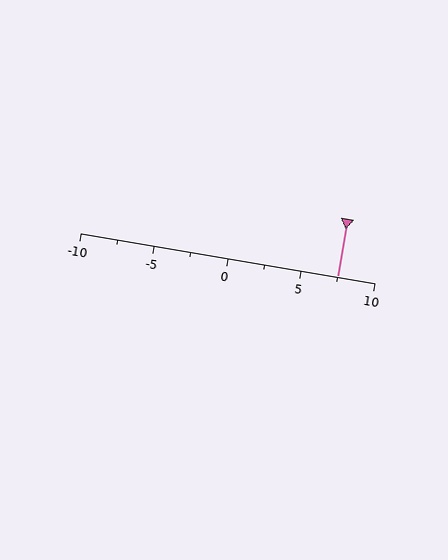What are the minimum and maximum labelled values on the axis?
The axis runs from -10 to 10.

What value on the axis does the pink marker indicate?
The marker indicates approximately 7.5.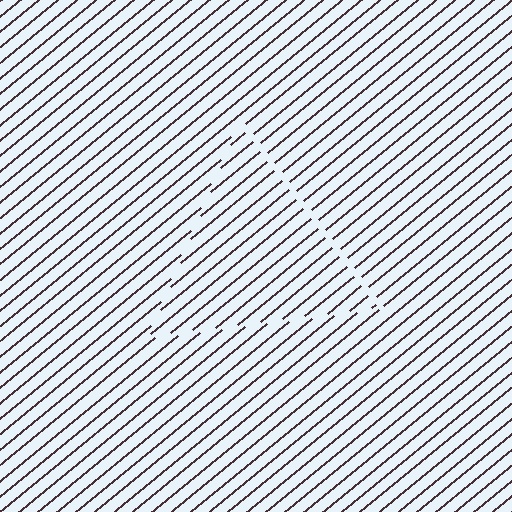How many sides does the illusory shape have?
3 sides — the line-ends trace a triangle.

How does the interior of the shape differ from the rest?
The interior of the shape contains the same grating, shifted by half a period — the contour is defined by the phase discontinuity where line-ends from the inner and outer gratings abut.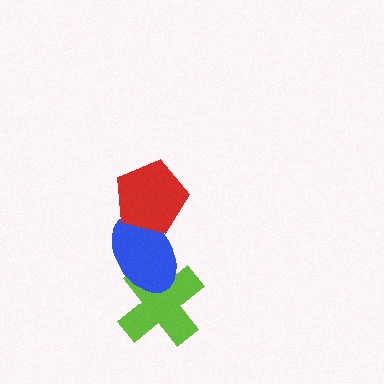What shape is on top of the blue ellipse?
The red pentagon is on top of the blue ellipse.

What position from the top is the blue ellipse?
The blue ellipse is 2nd from the top.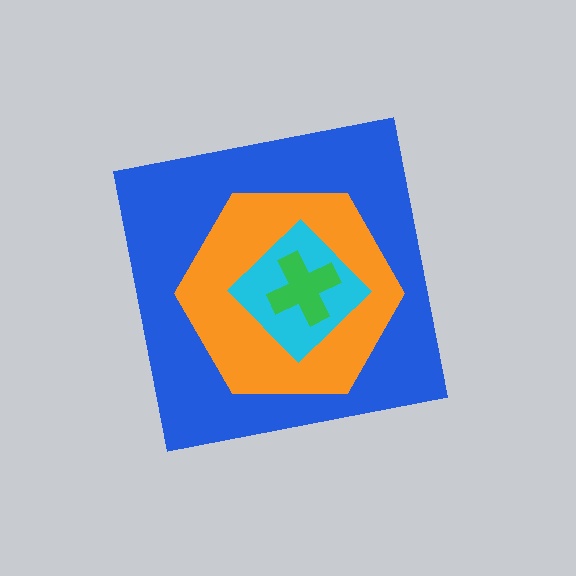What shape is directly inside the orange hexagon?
The cyan diamond.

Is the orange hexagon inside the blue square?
Yes.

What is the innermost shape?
The green cross.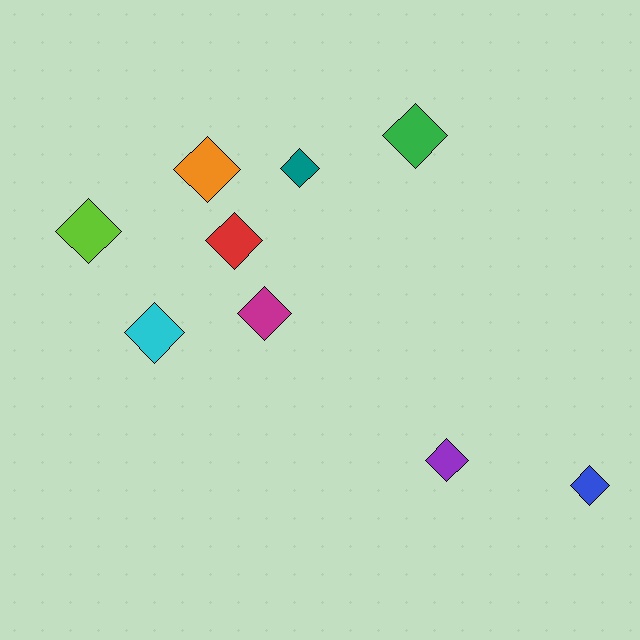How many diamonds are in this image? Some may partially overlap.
There are 9 diamonds.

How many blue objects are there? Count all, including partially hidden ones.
There is 1 blue object.